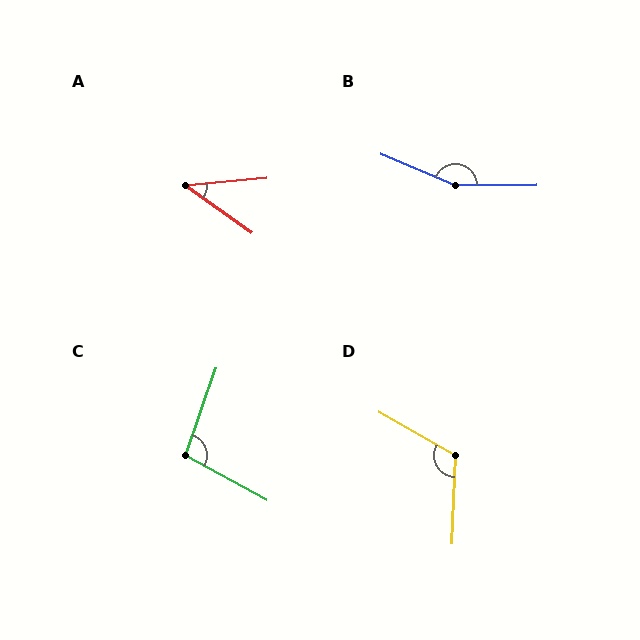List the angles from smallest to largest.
A (41°), C (100°), D (118°), B (157°).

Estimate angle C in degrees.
Approximately 100 degrees.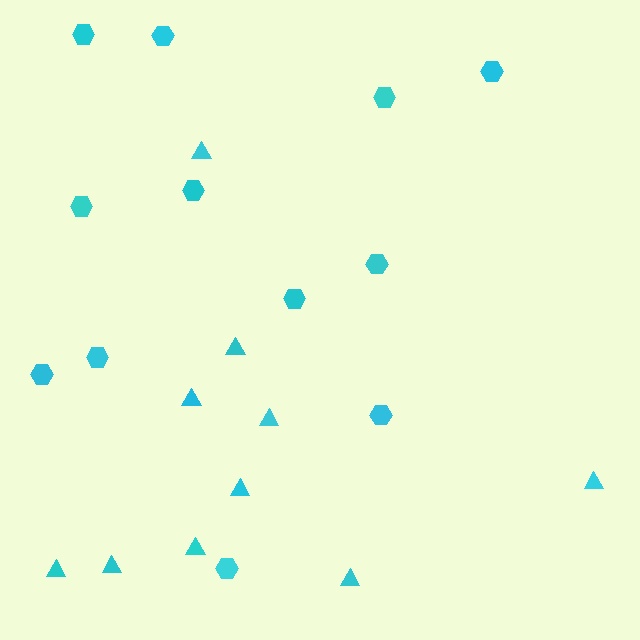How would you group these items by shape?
There are 2 groups: one group of hexagons (12) and one group of triangles (10).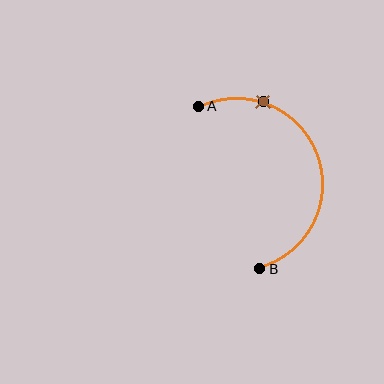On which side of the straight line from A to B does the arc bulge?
The arc bulges to the right of the straight line connecting A and B.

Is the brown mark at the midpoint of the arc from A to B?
No. The brown mark lies on the arc but is closer to endpoint A. The arc midpoint would be at the point on the curve equidistant along the arc from both A and B.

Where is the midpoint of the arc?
The arc midpoint is the point on the curve farthest from the straight line joining A and B. It sits to the right of that line.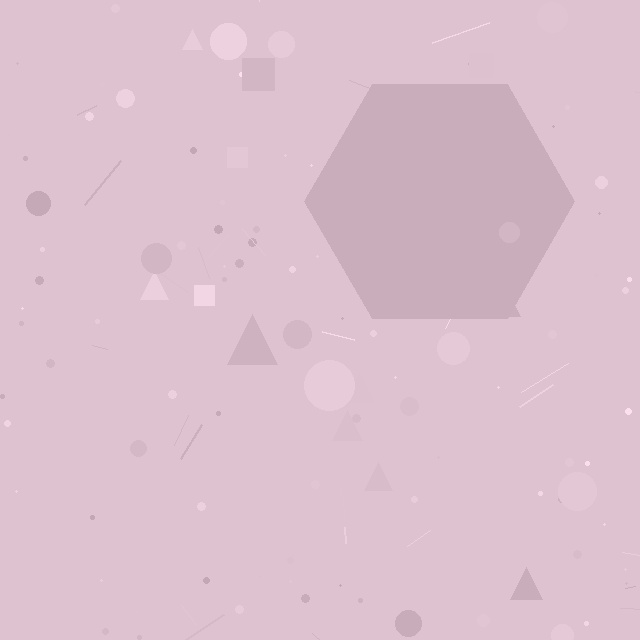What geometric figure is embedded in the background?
A hexagon is embedded in the background.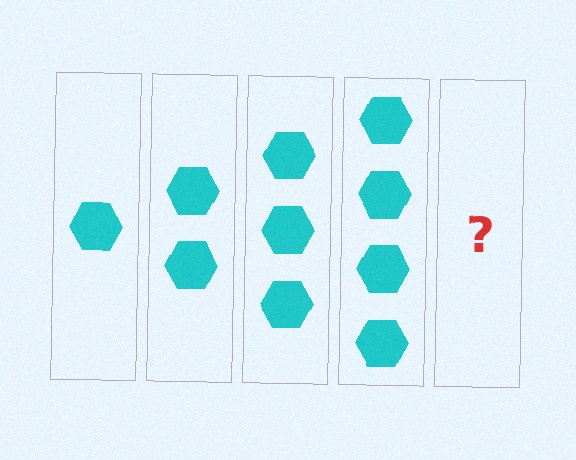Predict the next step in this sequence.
The next step is 5 hexagons.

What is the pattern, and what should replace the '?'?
The pattern is that each step adds one more hexagon. The '?' should be 5 hexagons.